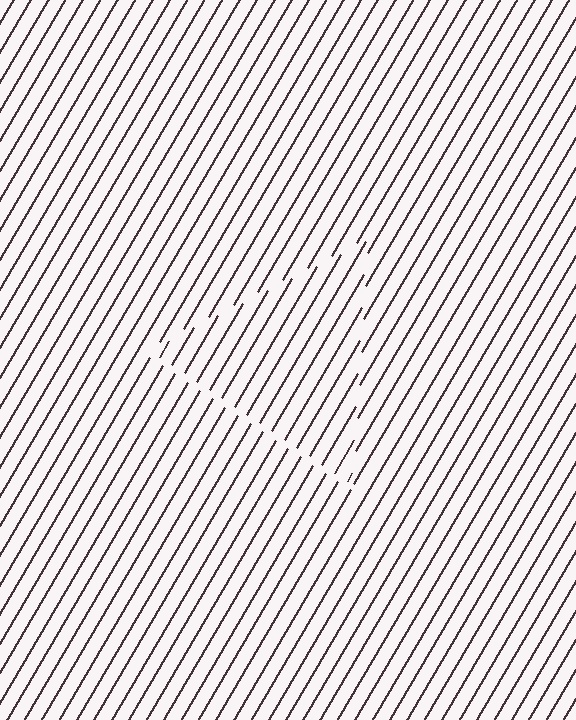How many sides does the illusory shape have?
3 sides — the line-ends trace a triangle.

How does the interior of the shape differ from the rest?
The interior of the shape contains the same grating, shifted by half a period — the contour is defined by the phase discontinuity where line-ends from the inner and outer gratings abut.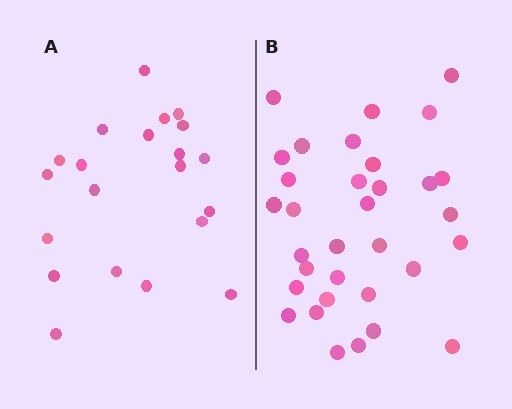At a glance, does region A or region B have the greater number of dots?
Region B (the right region) has more dots.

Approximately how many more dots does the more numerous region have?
Region B has roughly 12 or so more dots than region A.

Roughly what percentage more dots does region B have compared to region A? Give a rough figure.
About 55% more.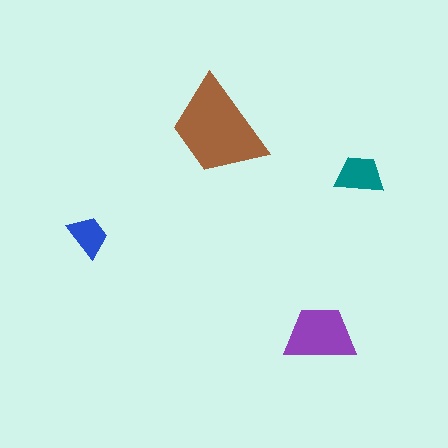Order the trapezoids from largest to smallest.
the brown one, the purple one, the teal one, the blue one.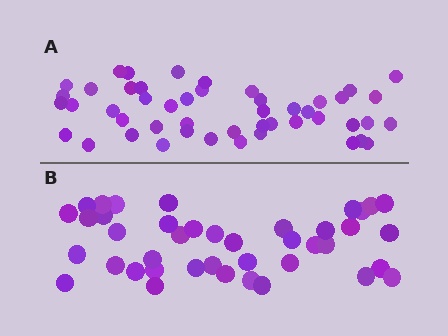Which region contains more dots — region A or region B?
Region A (the top region) has more dots.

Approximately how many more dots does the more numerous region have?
Region A has roughly 8 or so more dots than region B.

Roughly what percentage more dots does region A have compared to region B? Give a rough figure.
About 15% more.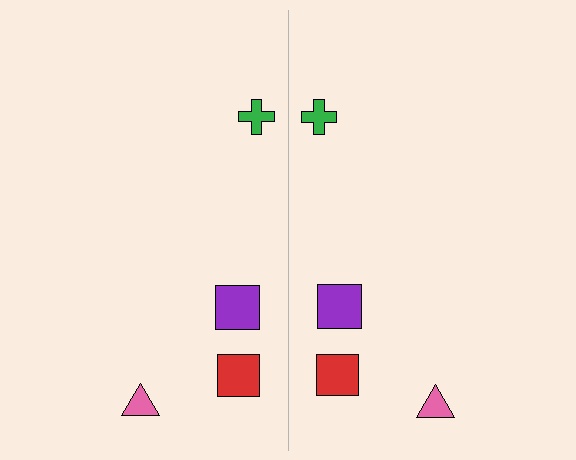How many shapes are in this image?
There are 8 shapes in this image.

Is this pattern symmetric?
Yes, this pattern has bilateral (reflection) symmetry.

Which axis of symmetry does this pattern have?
The pattern has a vertical axis of symmetry running through the center of the image.